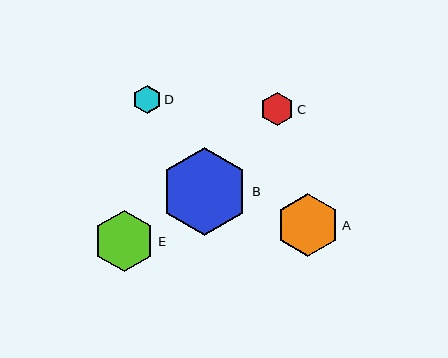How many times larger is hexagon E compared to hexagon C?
Hexagon E is approximately 1.8 times the size of hexagon C.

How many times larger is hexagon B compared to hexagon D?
Hexagon B is approximately 3.1 times the size of hexagon D.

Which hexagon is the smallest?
Hexagon D is the smallest with a size of approximately 29 pixels.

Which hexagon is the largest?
Hexagon B is the largest with a size of approximately 88 pixels.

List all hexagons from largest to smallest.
From largest to smallest: B, A, E, C, D.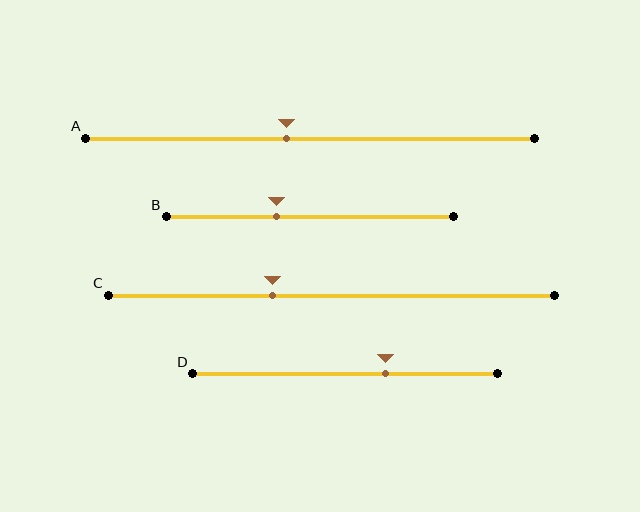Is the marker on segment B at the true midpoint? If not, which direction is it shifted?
No, the marker on segment B is shifted to the left by about 11% of the segment length.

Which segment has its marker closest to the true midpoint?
Segment A has its marker closest to the true midpoint.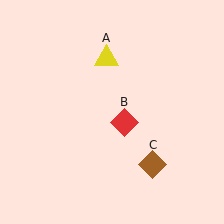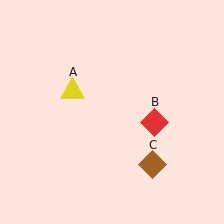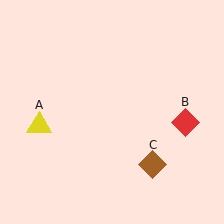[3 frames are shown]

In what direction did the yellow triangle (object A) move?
The yellow triangle (object A) moved down and to the left.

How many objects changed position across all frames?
2 objects changed position: yellow triangle (object A), red diamond (object B).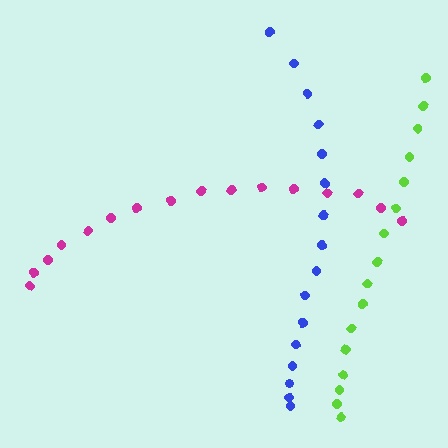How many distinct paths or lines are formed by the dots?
There are 3 distinct paths.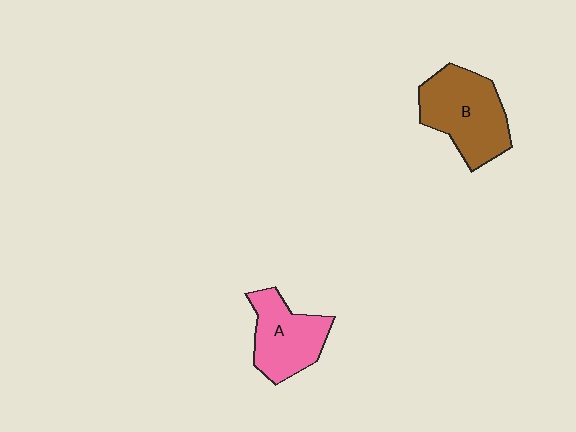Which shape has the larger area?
Shape B (brown).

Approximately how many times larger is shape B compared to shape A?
Approximately 1.3 times.